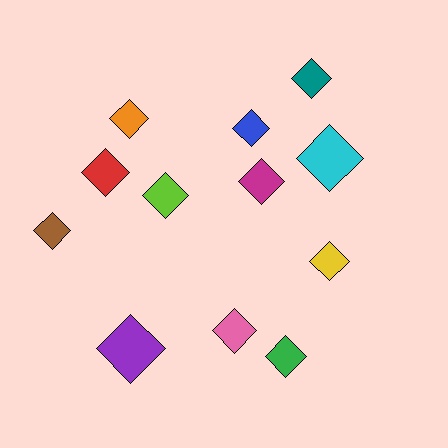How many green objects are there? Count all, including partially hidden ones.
There is 1 green object.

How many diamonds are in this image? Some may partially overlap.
There are 12 diamonds.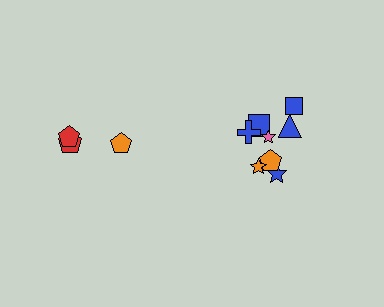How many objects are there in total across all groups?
There are 11 objects.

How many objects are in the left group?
There are 3 objects.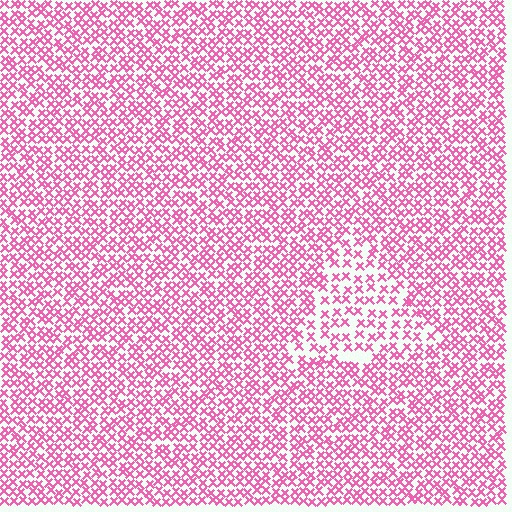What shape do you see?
I see a triangle.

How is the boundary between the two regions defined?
The boundary is defined by a change in element density (approximately 1.7x ratio). All elements are the same color, size, and shape.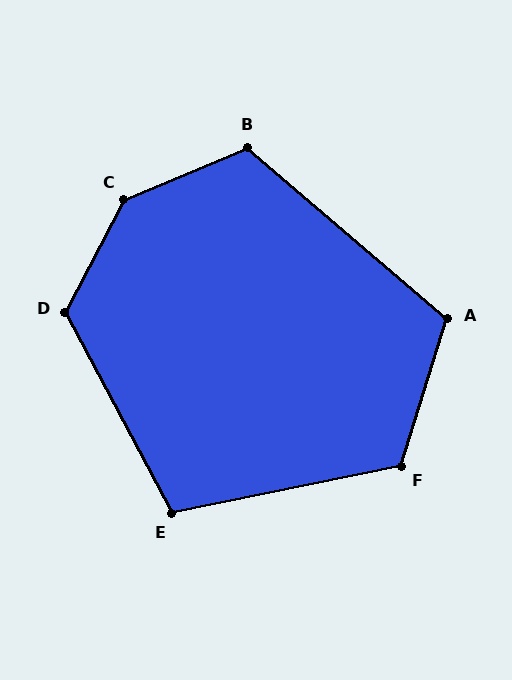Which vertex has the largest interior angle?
C, at approximately 140 degrees.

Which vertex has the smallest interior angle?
E, at approximately 106 degrees.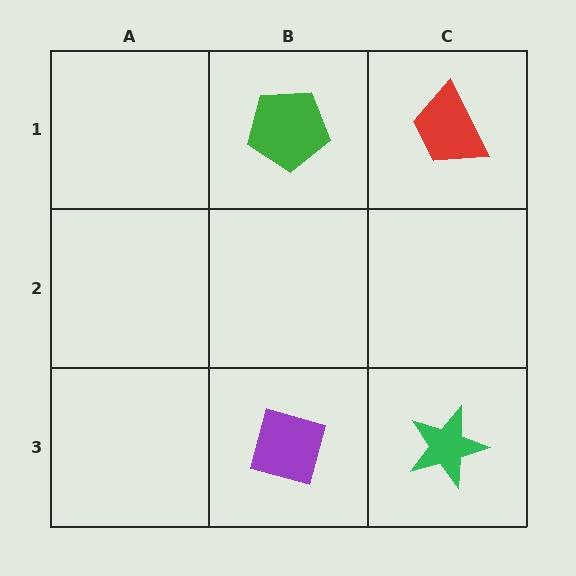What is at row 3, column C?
A green star.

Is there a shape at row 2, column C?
No, that cell is empty.